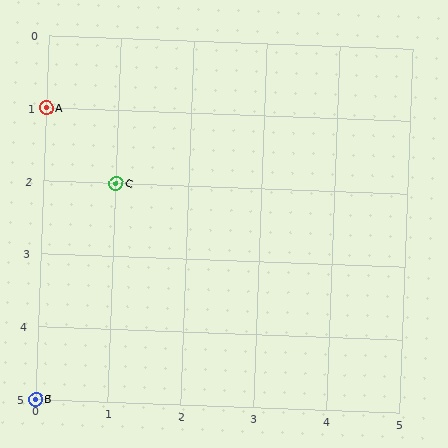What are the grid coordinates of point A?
Point A is at grid coordinates (0, 1).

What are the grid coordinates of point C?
Point C is at grid coordinates (1, 2).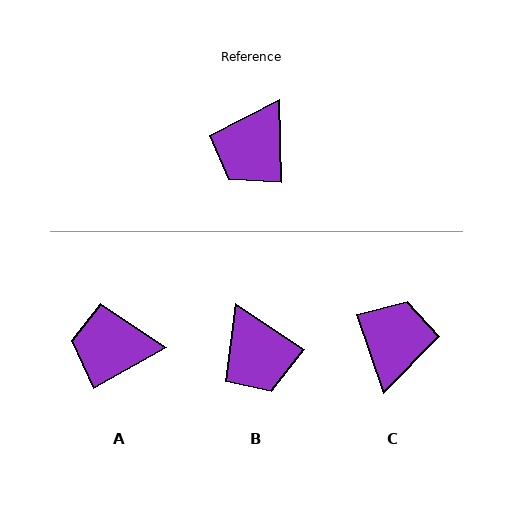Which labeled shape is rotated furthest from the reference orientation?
C, about 162 degrees away.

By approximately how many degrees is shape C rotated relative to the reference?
Approximately 162 degrees clockwise.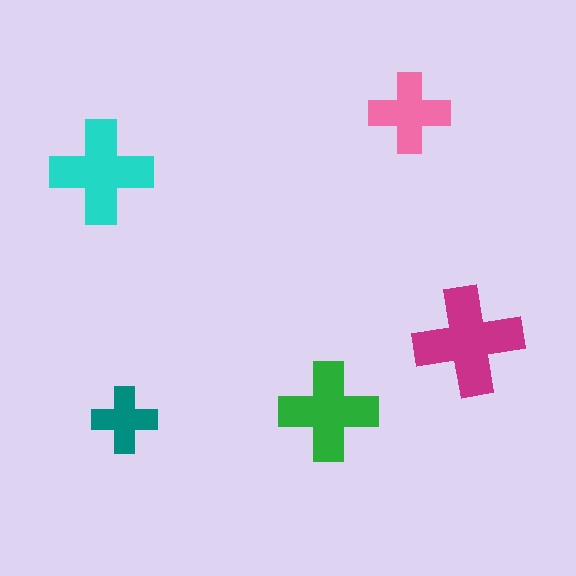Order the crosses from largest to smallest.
the magenta one, the cyan one, the green one, the pink one, the teal one.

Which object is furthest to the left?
The cyan cross is leftmost.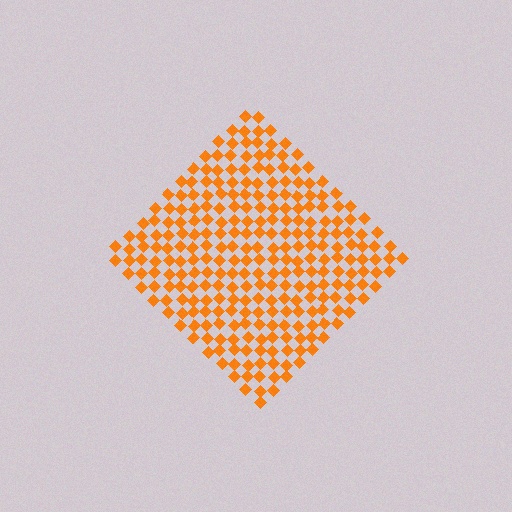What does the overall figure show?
The overall figure shows a diamond.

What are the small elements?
The small elements are diamonds.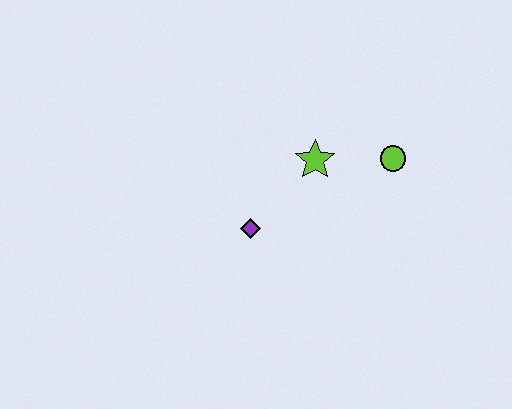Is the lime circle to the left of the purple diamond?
No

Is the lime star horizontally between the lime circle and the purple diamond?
Yes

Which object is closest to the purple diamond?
The lime star is closest to the purple diamond.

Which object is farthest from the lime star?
The purple diamond is farthest from the lime star.